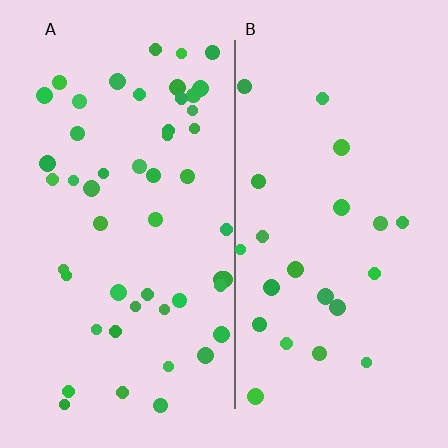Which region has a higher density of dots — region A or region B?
A (the left).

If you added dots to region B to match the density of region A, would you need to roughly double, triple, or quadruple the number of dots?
Approximately double.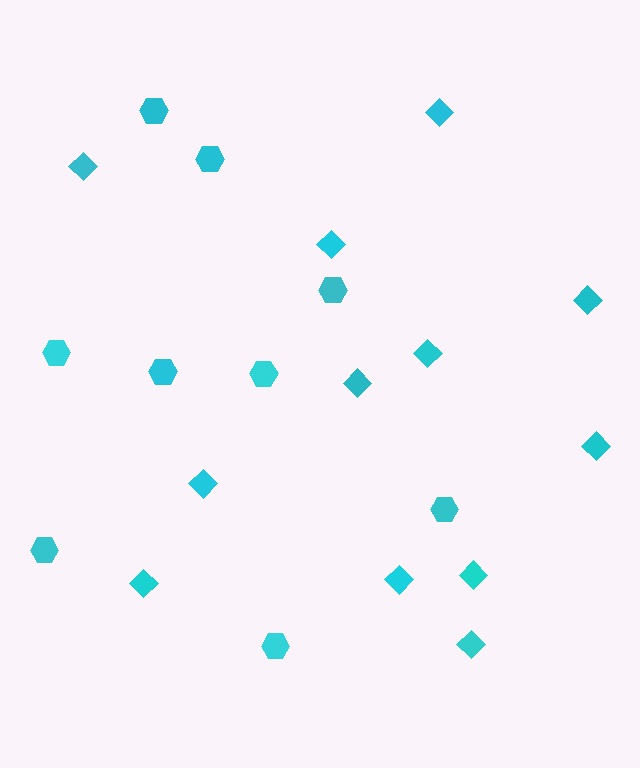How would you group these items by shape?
There are 2 groups: one group of hexagons (9) and one group of diamonds (12).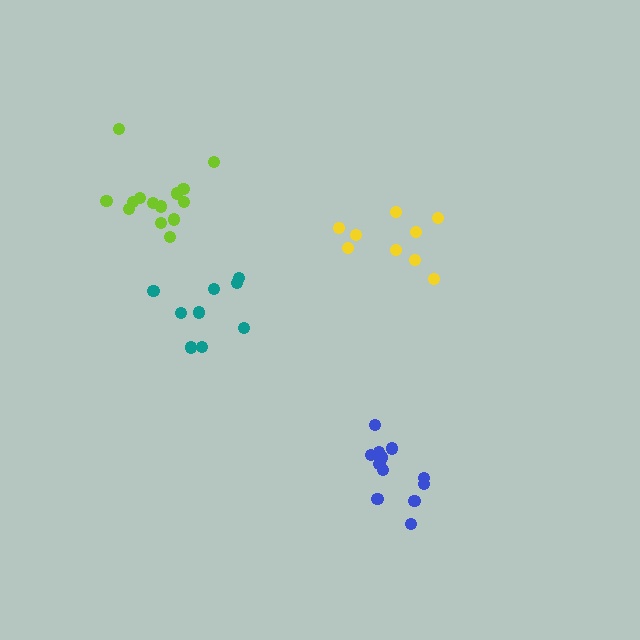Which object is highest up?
The lime cluster is topmost.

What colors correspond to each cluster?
The clusters are colored: blue, yellow, teal, lime.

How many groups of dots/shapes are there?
There are 4 groups.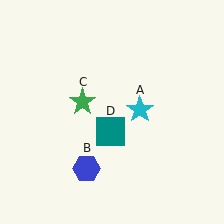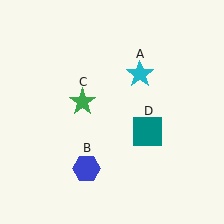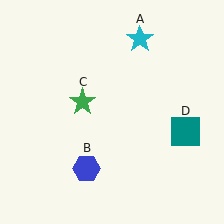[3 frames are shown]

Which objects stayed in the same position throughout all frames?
Blue hexagon (object B) and green star (object C) remained stationary.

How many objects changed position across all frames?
2 objects changed position: cyan star (object A), teal square (object D).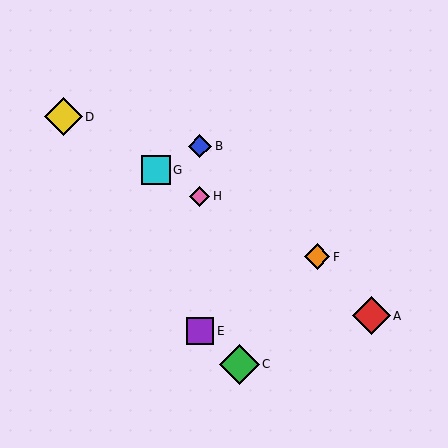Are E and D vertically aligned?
No, E is at x≈200 and D is at x≈64.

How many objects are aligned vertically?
3 objects (B, E, H) are aligned vertically.